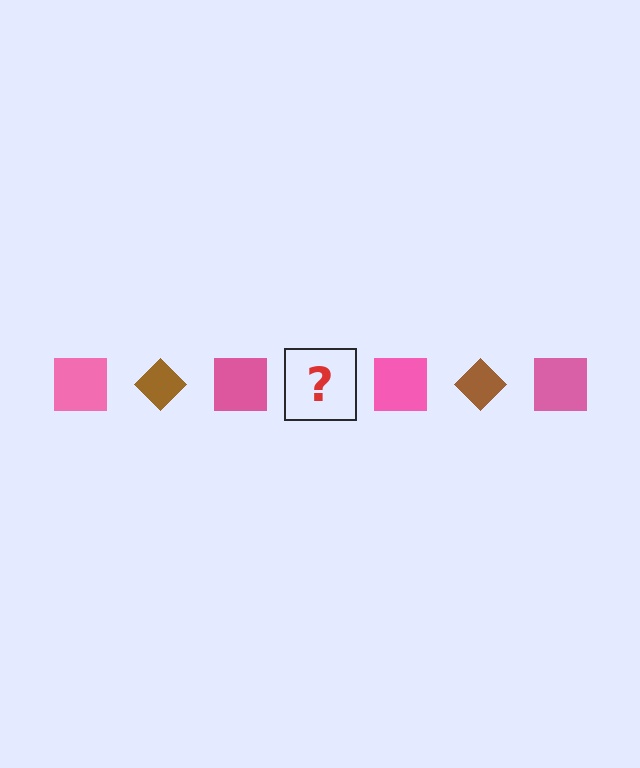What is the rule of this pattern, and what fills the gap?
The rule is that the pattern alternates between pink square and brown diamond. The gap should be filled with a brown diamond.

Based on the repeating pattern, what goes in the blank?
The blank should be a brown diamond.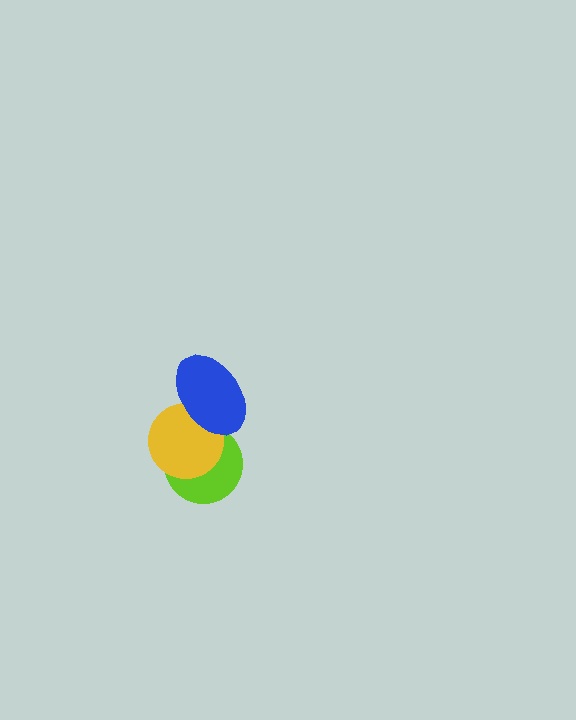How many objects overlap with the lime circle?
2 objects overlap with the lime circle.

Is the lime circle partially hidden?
Yes, it is partially covered by another shape.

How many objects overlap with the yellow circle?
2 objects overlap with the yellow circle.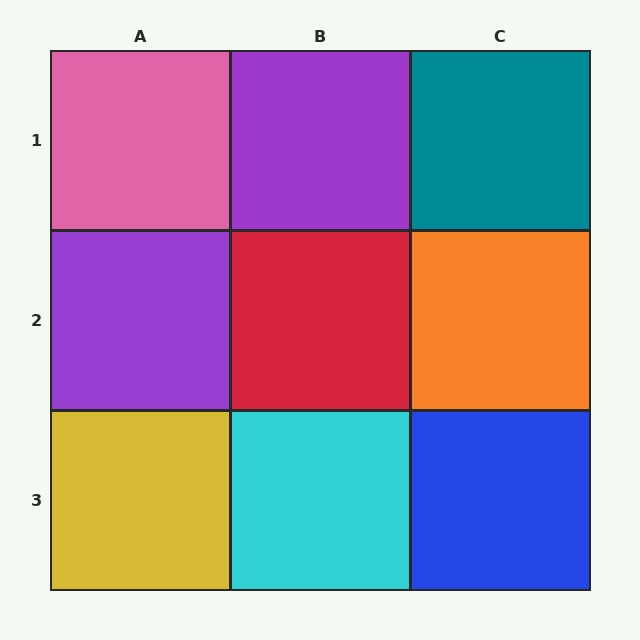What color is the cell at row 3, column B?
Cyan.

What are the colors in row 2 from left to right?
Purple, red, orange.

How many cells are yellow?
1 cell is yellow.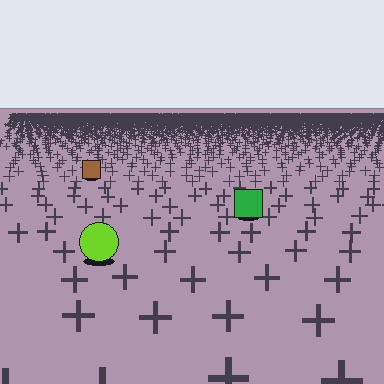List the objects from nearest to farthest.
From nearest to farthest: the lime circle, the green square, the brown square.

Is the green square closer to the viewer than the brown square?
Yes. The green square is closer — you can tell from the texture gradient: the ground texture is coarser near it.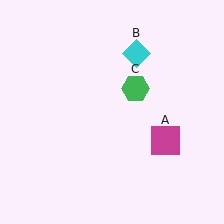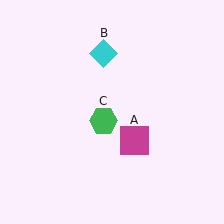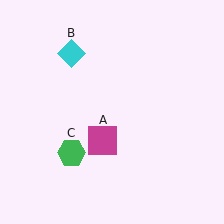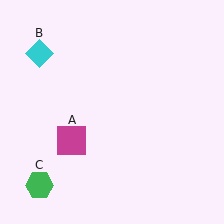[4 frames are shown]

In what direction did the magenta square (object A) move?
The magenta square (object A) moved left.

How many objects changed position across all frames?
3 objects changed position: magenta square (object A), cyan diamond (object B), green hexagon (object C).